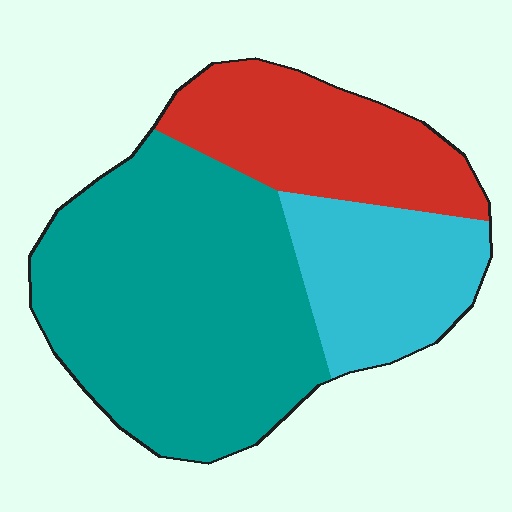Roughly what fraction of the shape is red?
Red covers about 25% of the shape.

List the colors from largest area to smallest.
From largest to smallest: teal, red, cyan.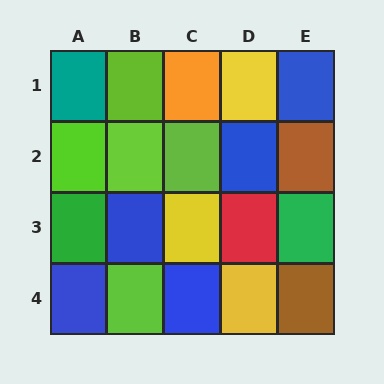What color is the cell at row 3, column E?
Green.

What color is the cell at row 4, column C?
Blue.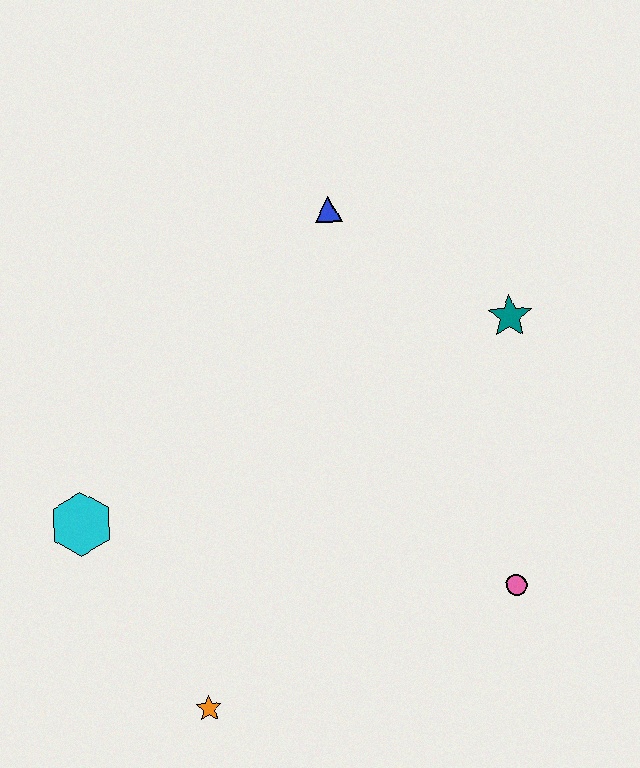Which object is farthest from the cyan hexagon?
The teal star is farthest from the cyan hexagon.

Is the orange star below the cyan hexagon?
Yes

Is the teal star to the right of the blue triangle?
Yes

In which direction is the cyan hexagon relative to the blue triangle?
The cyan hexagon is below the blue triangle.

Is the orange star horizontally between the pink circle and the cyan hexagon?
Yes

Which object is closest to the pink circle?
The teal star is closest to the pink circle.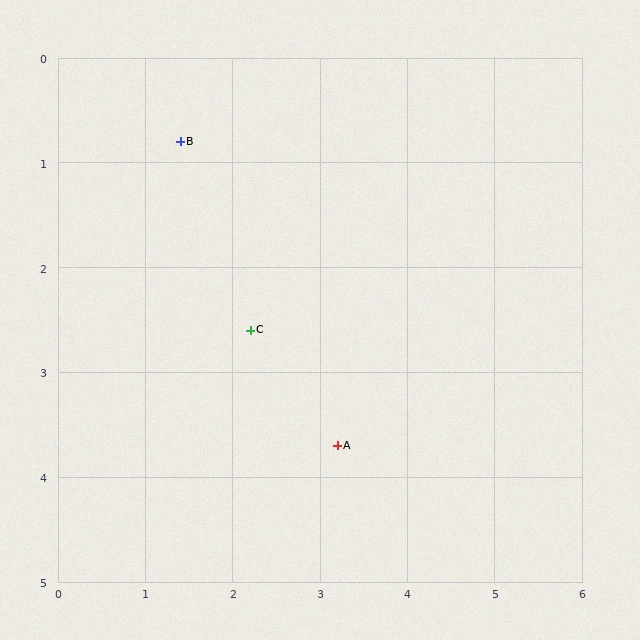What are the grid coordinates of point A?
Point A is at approximately (3.2, 3.7).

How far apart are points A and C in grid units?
Points A and C are about 1.5 grid units apart.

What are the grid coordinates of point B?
Point B is at approximately (1.4, 0.8).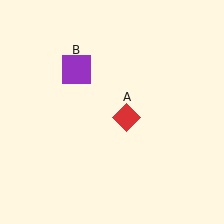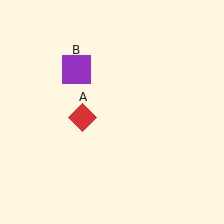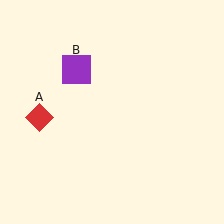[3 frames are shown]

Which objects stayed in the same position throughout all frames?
Purple square (object B) remained stationary.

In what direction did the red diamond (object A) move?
The red diamond (object A) moved left.